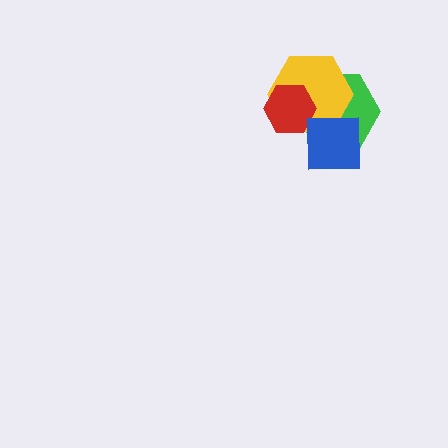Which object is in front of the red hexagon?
The blue square is in front of the red hexagon.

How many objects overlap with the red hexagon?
3 objects overlap with the red hexagon.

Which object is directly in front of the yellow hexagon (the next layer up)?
The red hexagon is directly in front of the yellow hexagon.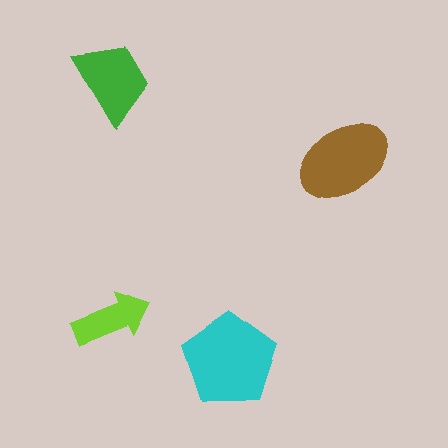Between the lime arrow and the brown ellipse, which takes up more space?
The brown ellipse.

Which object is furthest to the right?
The brown ellipse is rightmost.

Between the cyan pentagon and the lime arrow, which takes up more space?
The cyan pentagon.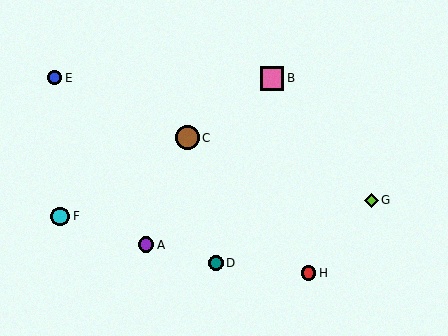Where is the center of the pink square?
The center of the pink square is at (272, 78).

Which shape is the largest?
The brown circle (labeled C) is the largest.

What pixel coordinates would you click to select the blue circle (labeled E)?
Click at (55, 78) to select the blue circle E.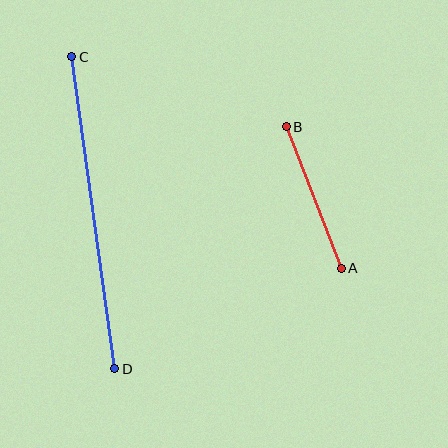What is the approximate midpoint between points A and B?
The midpoint is at approximately (314, 197) pixels.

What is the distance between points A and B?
The distance is approximately 151 pixels.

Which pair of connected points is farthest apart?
Points C and D are farthest apart.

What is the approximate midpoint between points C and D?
The midpoint is at approximately (93, 213) pixels.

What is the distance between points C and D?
The distance is approximately 315 pixels.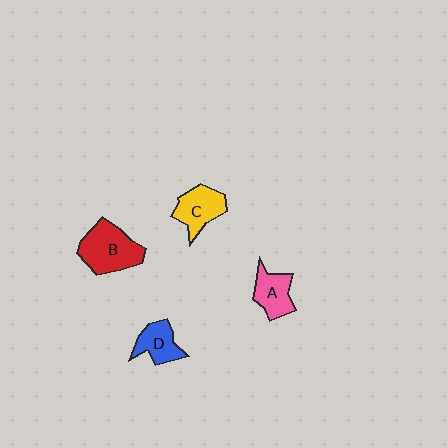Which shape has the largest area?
Shape B (red).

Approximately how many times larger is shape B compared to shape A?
Approximately 1.6 times.